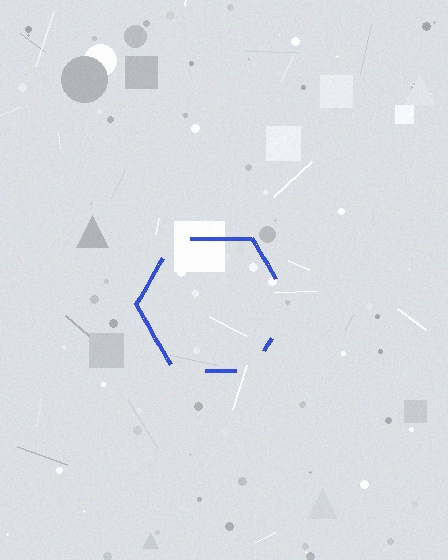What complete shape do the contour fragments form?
The contour fragments form a hexagon.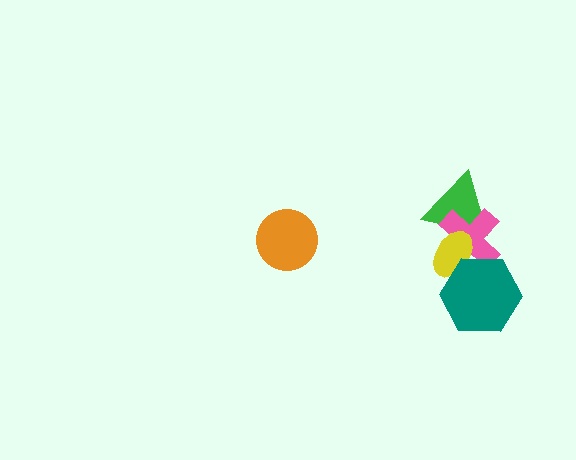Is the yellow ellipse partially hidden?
Yes, it is partially covered by another shape.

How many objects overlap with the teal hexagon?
2 objects overlap with the teal hexagon.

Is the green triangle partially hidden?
Yes, it is partially covered by another shape.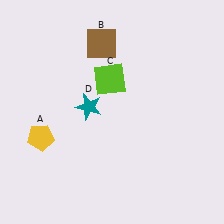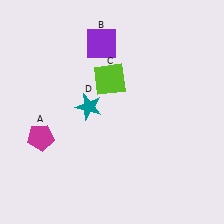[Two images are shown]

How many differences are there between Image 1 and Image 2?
There are 2 differences between the two images.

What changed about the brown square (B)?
In Image 1, B is brown. In Image 2, it changed to purple.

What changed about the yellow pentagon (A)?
In Image 1, A is yellow. In Image 2, it changed to magenta.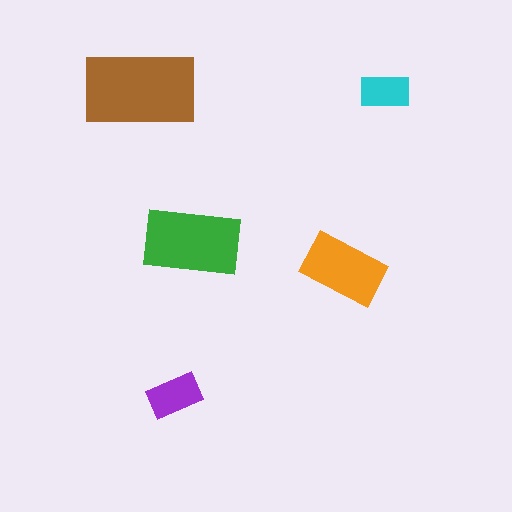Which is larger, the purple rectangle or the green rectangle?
The green one.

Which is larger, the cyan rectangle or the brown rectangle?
The brown one.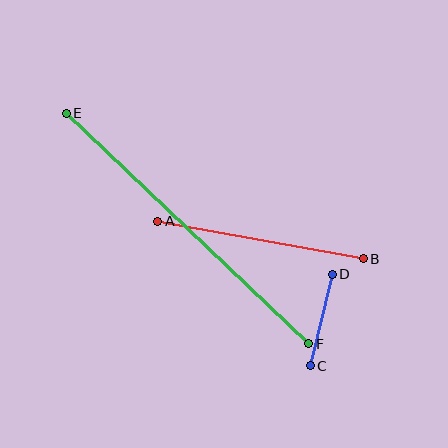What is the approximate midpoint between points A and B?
The midpoint is at approximately (260, 240) pixels.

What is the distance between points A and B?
The distance is approximately 209 pixels.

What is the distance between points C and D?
The distance is approximately 94 pixels.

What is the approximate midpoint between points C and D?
The midpoint is at approximately (321, 320) pixels.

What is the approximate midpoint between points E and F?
The midpoint is at approximately (188, 229) pixels.